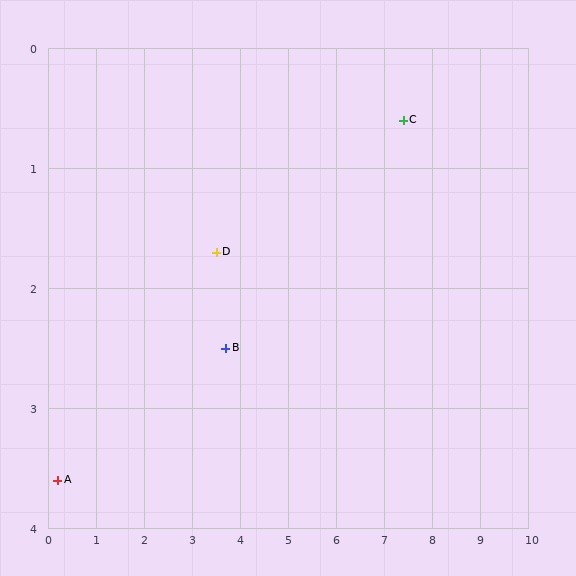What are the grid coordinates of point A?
Point A is at approximately (0.2, 3.6).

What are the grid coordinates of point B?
Point B is at approximately (3.7, 2.5).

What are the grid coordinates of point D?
Point D is at approximately (3.5, 1.7).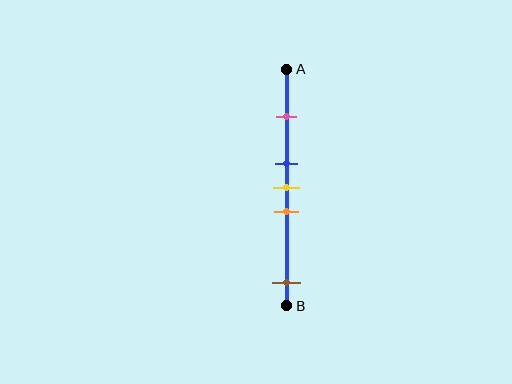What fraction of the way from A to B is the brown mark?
The brown mark is approximately 90% (0.9) of the way from A to B.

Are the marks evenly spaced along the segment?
No, the marks are not evenly spaced.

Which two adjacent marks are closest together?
The blue and yellow marks are the closest adjacent pair.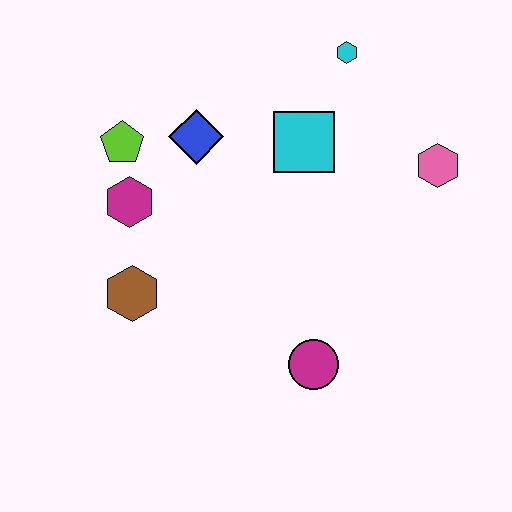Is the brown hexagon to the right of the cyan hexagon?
No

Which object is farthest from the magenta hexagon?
The pink hexagon is farthest from the magenta hexagon.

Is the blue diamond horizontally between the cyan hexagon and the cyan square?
No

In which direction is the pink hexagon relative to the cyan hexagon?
The pink hexagon is below the cyan hexagon.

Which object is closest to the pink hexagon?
The cyan square is closest to the pink hexagon.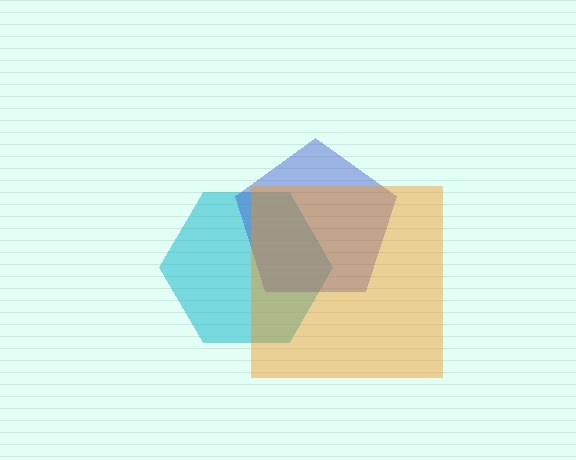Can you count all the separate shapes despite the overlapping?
Yes, there are 3 separate shapes.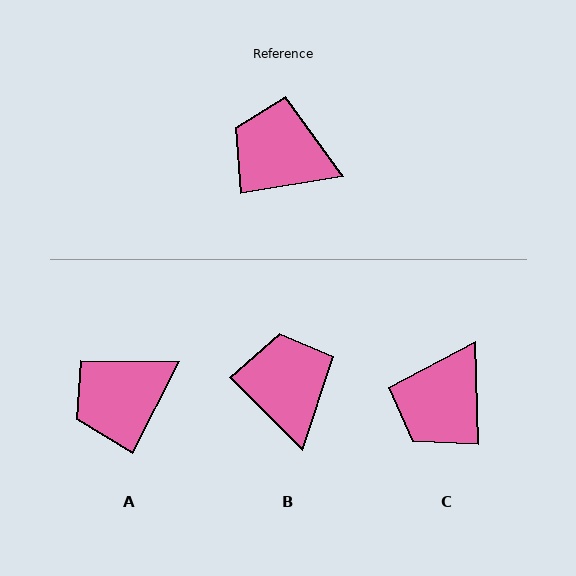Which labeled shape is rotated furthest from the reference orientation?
C, about 82 degrees away.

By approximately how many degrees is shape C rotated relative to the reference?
Approximately 82 degrees counter-clockwise.